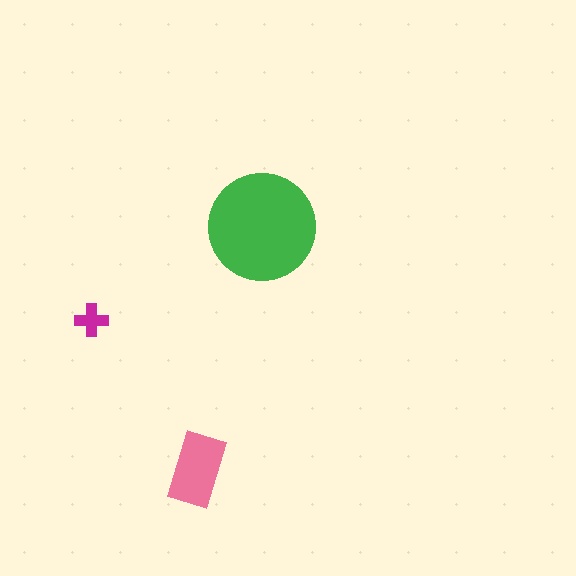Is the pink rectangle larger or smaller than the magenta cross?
Larger.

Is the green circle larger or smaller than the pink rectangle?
Larger.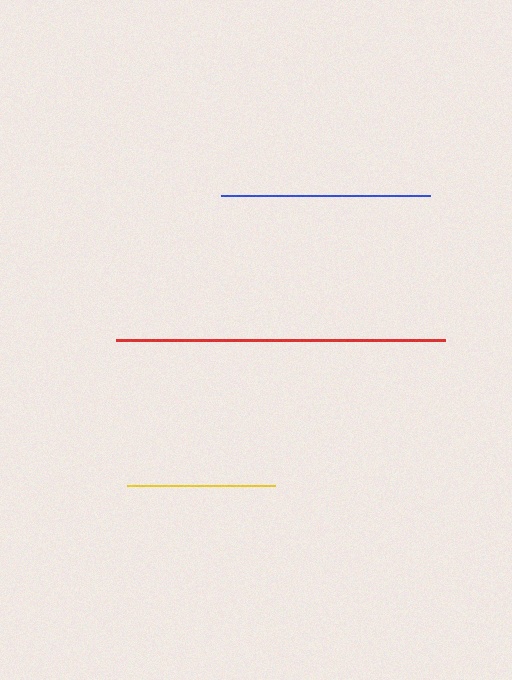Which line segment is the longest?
The red line is the longest at approximately 329 pixels.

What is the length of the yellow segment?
The yellow segment is approximately 148 pixels long.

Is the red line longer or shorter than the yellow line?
The red line is longer than the yellow line.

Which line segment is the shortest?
The yellow line is the shortest at approximately 148 pixels.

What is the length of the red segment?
The red segment is approximately 329 pixels long.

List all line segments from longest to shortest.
From longest to shortest: red, blue, yellow.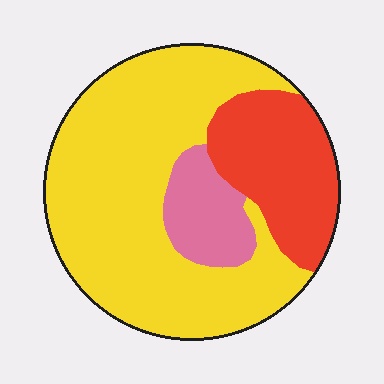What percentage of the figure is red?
Red covers roughly 25% of the figure.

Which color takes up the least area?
Pink, at roughly 10%.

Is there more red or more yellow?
Yellow.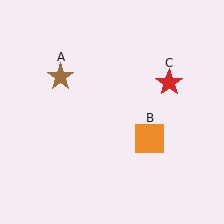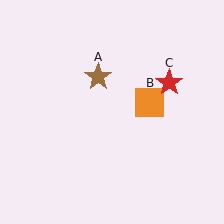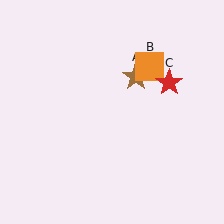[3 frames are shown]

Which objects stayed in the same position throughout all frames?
Red star (object C) remained stationary.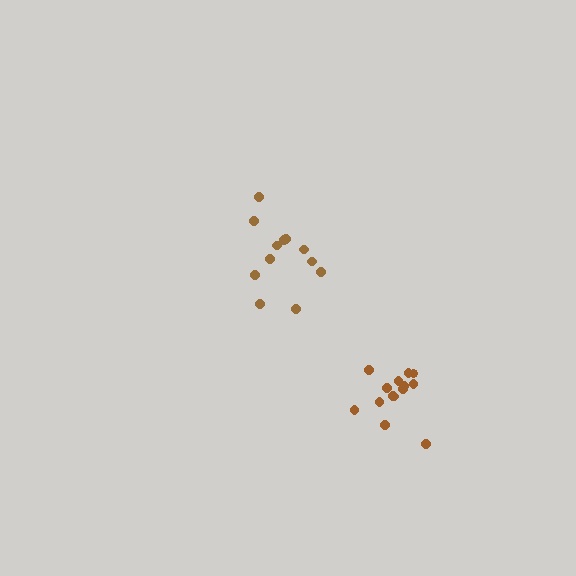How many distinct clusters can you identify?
There are 2 distinct clusters.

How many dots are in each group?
Group 1: 14 dots, Group 2: 12 dots (26 total).